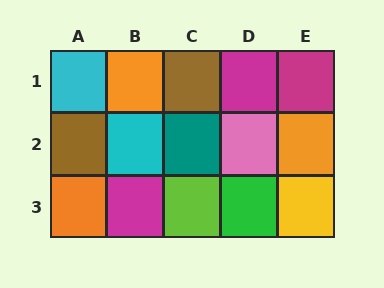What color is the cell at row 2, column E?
Orange.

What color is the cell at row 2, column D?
Pink.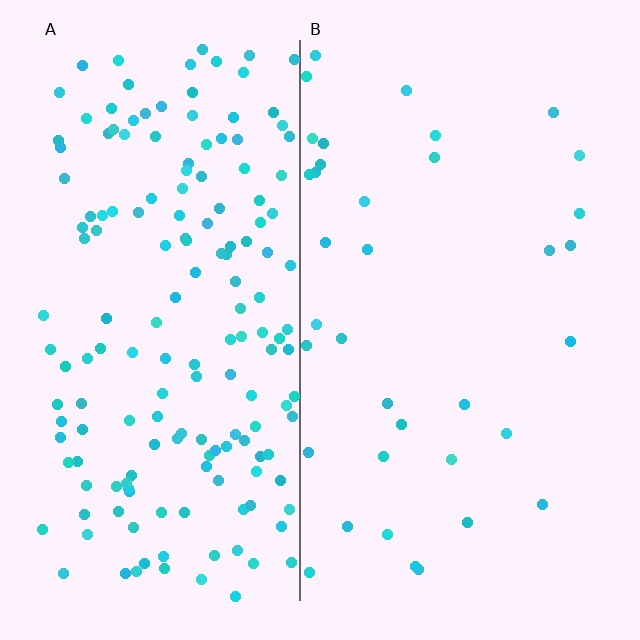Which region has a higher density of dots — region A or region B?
A (the left).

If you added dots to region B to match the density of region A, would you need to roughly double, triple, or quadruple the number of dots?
Approximately quadruple.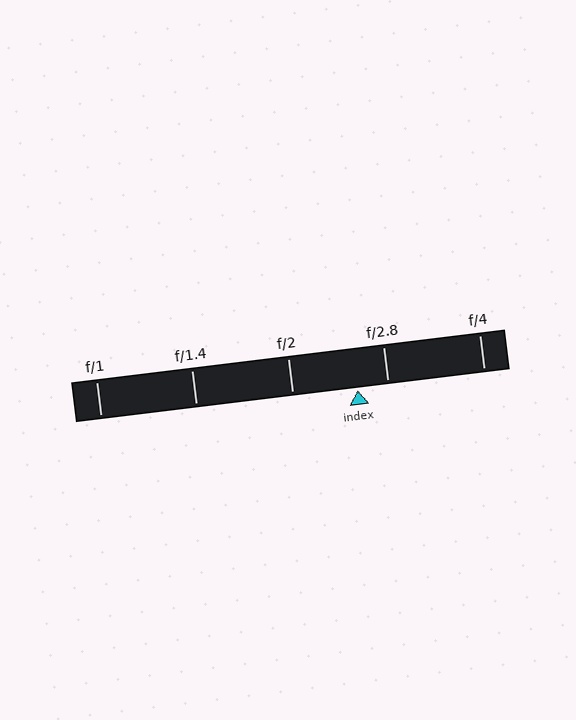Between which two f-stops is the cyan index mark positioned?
The index mark is between f/2 and f/2.8.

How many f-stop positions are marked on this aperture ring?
There are 5 f-stop positions marked.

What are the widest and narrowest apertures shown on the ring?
The widest aperture shown is f/1 and the narrowest is f/4.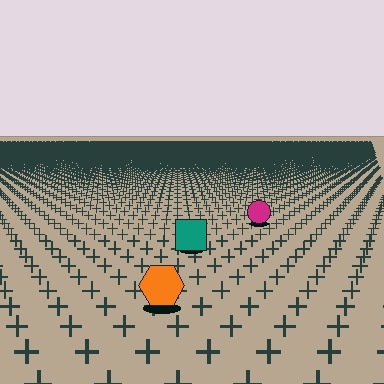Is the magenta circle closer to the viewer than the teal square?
No. The teal square is closer — you can tell from the texture gradient: the ground texture is coarser near it.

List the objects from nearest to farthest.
From nearest to farthest: the orange hexagon, the teal square, the magenta circle.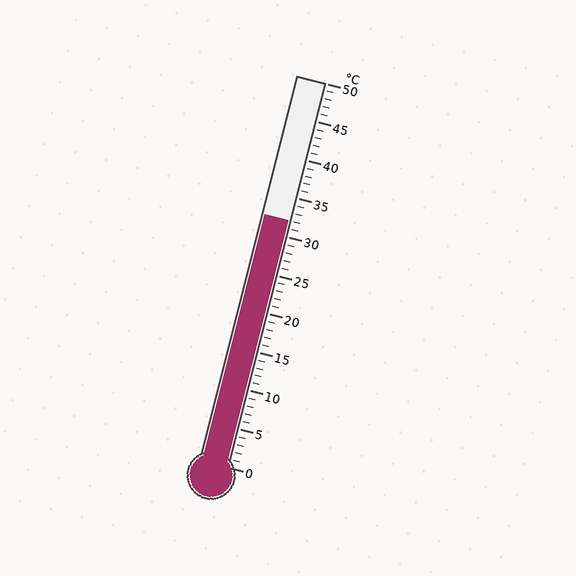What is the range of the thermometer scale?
The thermometer scale ranges from 0°C to 50°C.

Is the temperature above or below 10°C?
The temperature is above 10°C.